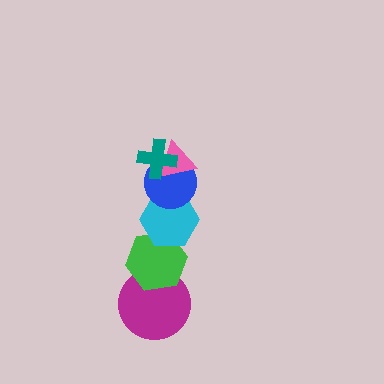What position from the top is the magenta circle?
The magenta circle is 6th from the top.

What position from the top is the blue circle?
The blue circle is 3rd from the top.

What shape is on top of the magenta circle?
The green hexagon is on top of the magenta circle.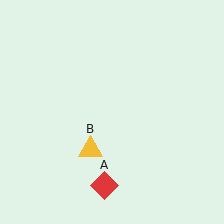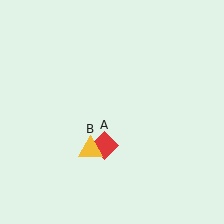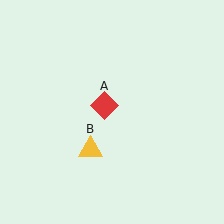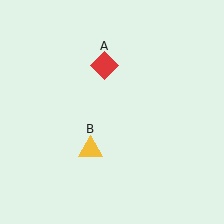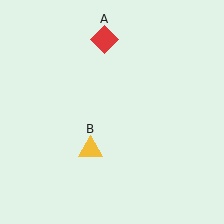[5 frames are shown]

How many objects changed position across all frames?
1 object changed position: red diamond (object A).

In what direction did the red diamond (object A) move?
The red diamond (object A) moved up.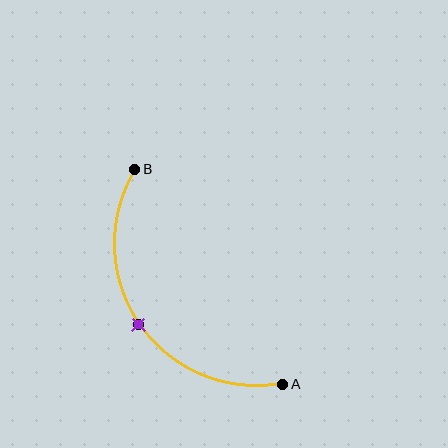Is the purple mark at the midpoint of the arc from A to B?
Yes. The purple mark lies on the arc at equal arc-length from both A and B — it is the arc midpoint.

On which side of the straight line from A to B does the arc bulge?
The arc bulges below and to the left of the straight line connecting A and B.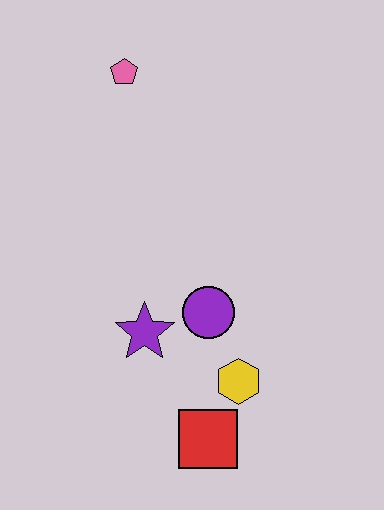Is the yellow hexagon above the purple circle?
No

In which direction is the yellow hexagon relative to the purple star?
The yellow hexagon is to the right of the purple star.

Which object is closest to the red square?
The yellow hexagon is closest to the red square.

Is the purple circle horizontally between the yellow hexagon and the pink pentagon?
Yes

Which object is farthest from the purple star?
The pink pentagon is farthest from the purple star.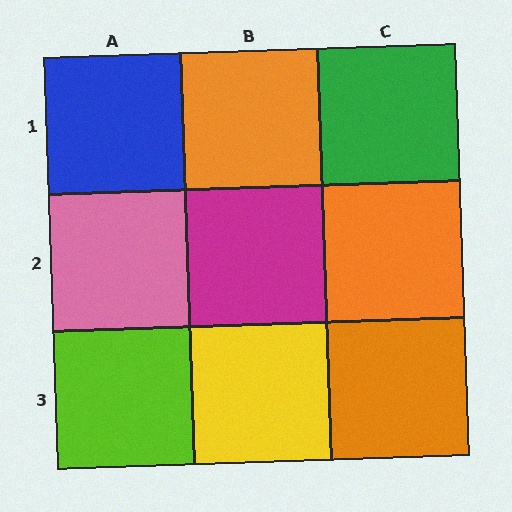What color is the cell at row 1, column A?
Blue.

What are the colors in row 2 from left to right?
Pink, magenta, orange.